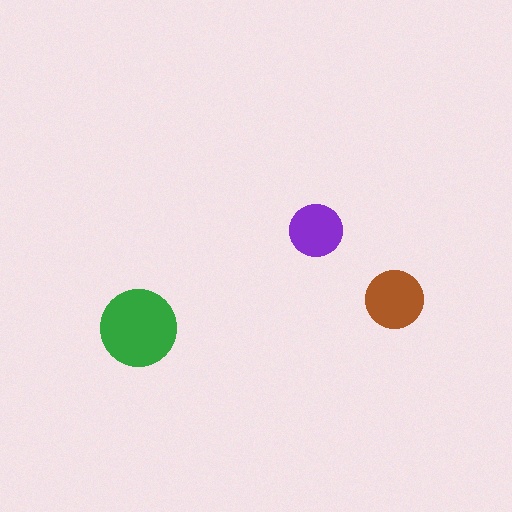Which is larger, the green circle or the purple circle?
The green one.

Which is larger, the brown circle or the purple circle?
The brown one.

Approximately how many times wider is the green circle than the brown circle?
About 1.5 times wider.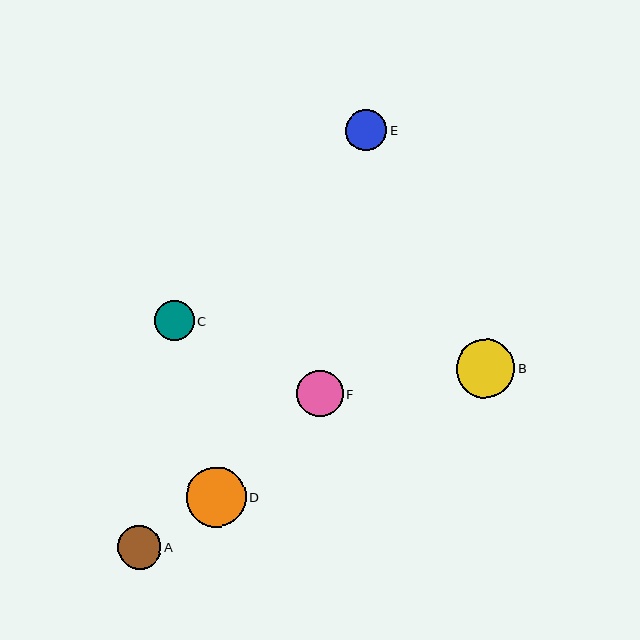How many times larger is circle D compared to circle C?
Circle D is approximately 1.5 times the size of circle C.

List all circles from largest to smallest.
From largest to smallest: D, B, F, A, E, C.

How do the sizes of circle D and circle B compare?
Circle D and circle B are approximately the same size.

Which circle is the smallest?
Circle C is the smallest with a size of approximately 39 pixels.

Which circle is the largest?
Circle D is the largest with a size of approximately 59 pixels.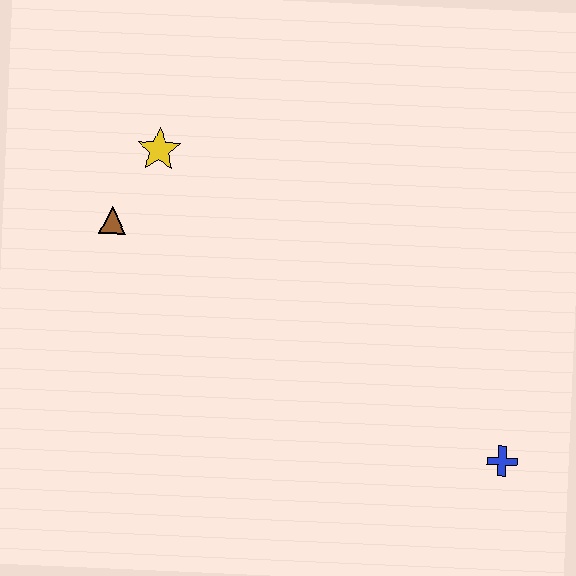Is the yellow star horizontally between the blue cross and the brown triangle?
Yes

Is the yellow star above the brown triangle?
Yes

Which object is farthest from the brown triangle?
The blue cross is farthest from the brown triangle.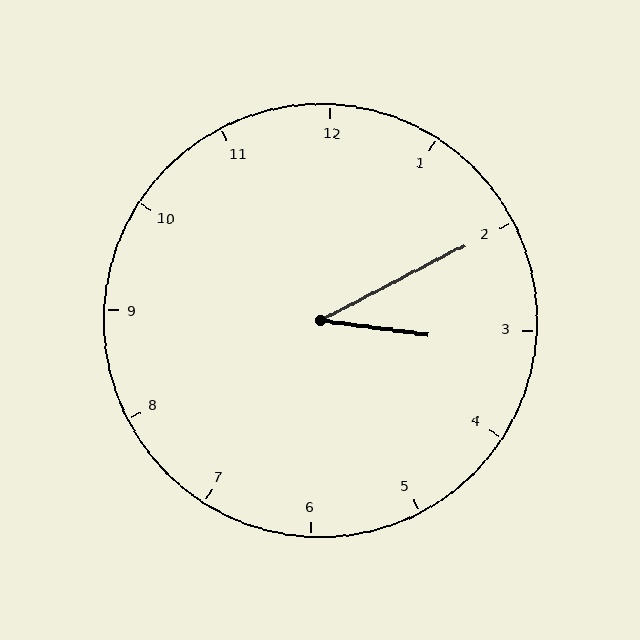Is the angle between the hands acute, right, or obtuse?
It is acute.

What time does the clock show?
3:10.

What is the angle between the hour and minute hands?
Approximately 35 degrees.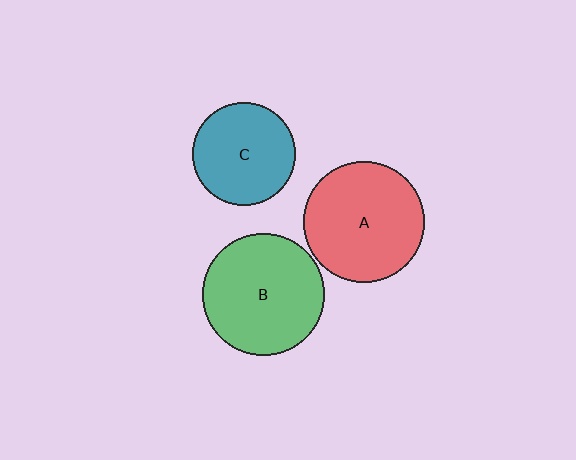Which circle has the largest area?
Circle B (green).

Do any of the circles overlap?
No, none of the circles overlap.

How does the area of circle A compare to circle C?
Approximately 1.4 times.